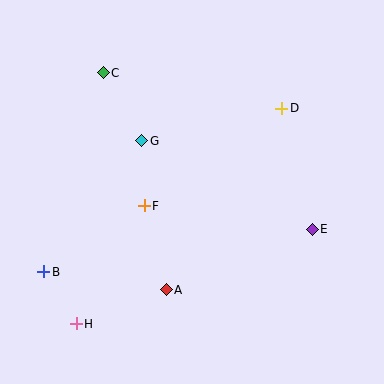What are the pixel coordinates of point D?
Point D is at (282, 108).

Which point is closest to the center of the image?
Point F at (144, 206) is closest to the center.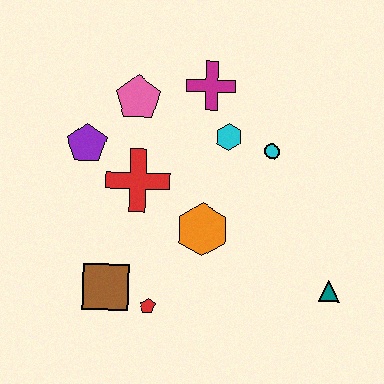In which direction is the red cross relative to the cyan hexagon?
The red cross is to the left of the cyan hexagon.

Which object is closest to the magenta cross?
The cyan hexagon is closest to the magenta cross.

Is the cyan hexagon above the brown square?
Yes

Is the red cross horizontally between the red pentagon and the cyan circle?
No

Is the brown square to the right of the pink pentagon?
No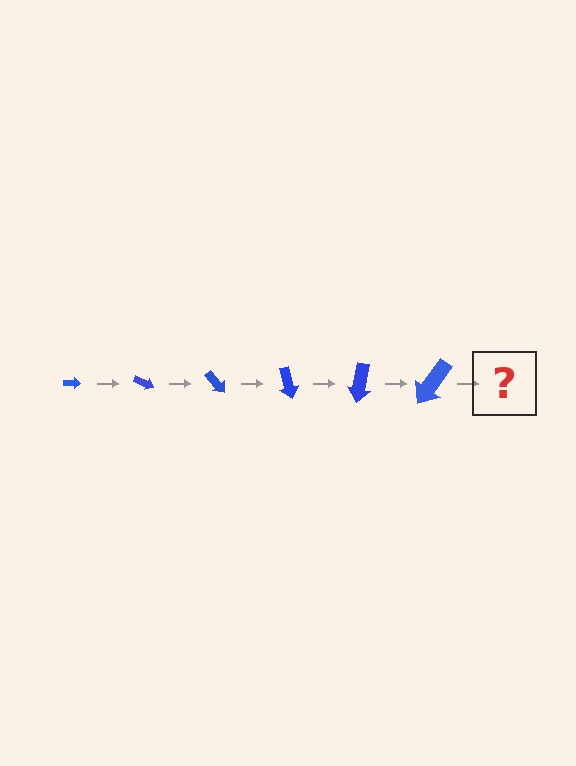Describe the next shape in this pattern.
It should be an arrow, larger than the previous one and rotated 150 degrees from the start.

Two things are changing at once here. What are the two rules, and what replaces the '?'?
The two rules are that the arrow grows larger each step and it rotates 25 degrees each step. The '?' should be an arrow, larger than the previous one and rotated 150 degrees from the start.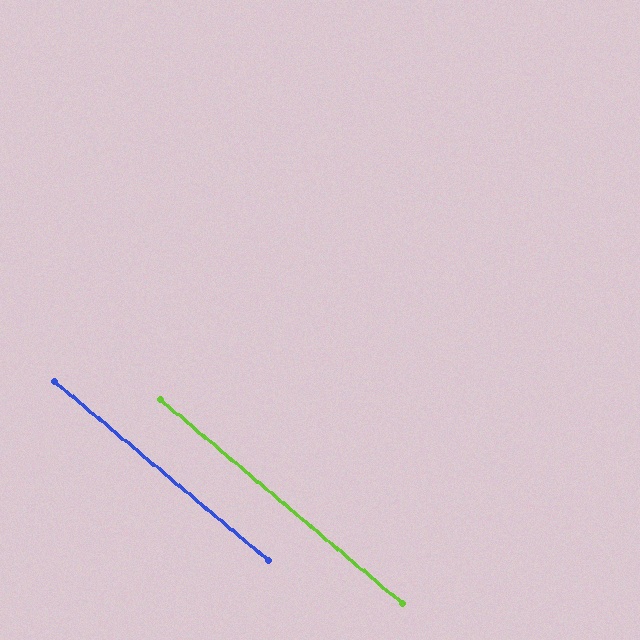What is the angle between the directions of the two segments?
Approximately 0 degrees.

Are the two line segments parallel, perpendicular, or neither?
Parallel — their directions differ by only 0.2°.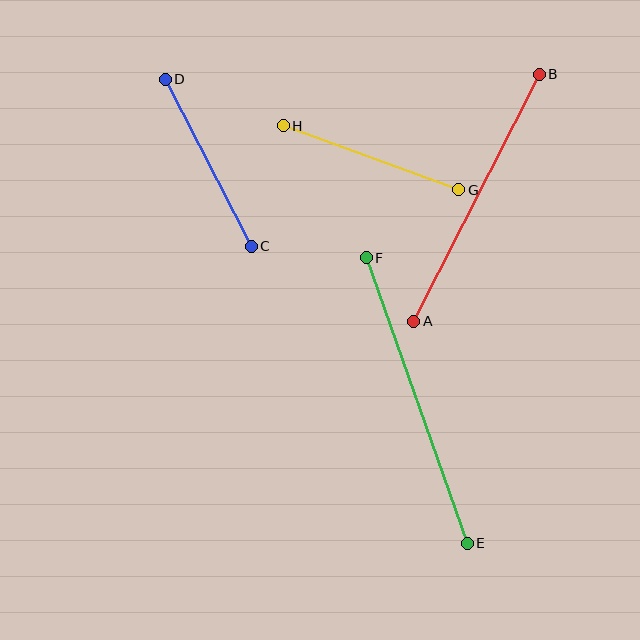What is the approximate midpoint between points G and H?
The midpoint is at approximately (371, 158) pixels.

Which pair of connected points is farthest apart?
Points E and F are farthest apart.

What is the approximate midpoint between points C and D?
The midpoint is at approximately (208, 163) pixels.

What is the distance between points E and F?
The distance is approximately 303 pixels.